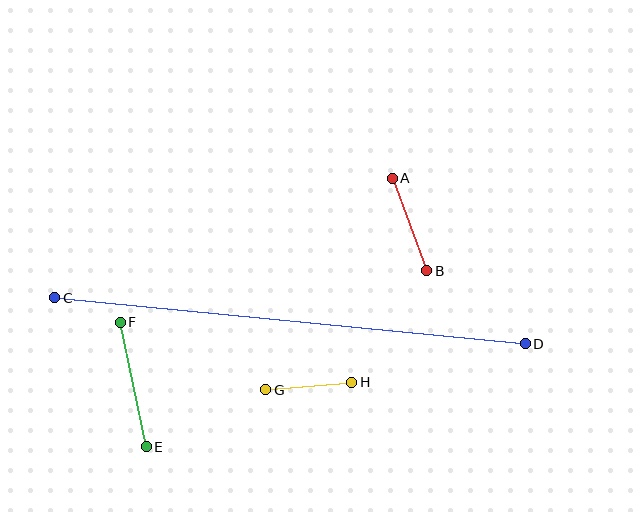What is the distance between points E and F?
The distance is approximately 127 pixels.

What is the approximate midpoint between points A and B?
The midpoint is at approximately (409, 225) pixels.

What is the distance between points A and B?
The distance is approximately 99 pixels.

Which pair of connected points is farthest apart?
Points C and D are farthest apart.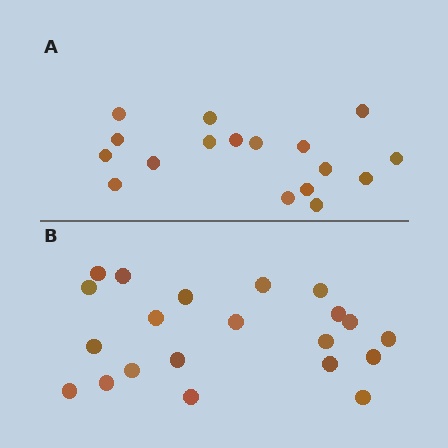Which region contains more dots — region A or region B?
Region B (the bottom region) has more dots.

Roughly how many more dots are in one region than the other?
Region B has about 4 more dots than region A.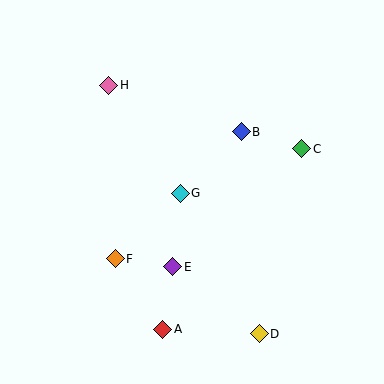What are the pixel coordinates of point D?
Point D is at (259, 334).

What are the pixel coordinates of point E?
Point E is at (173, 267).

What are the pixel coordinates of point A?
Point A is at (163, 329).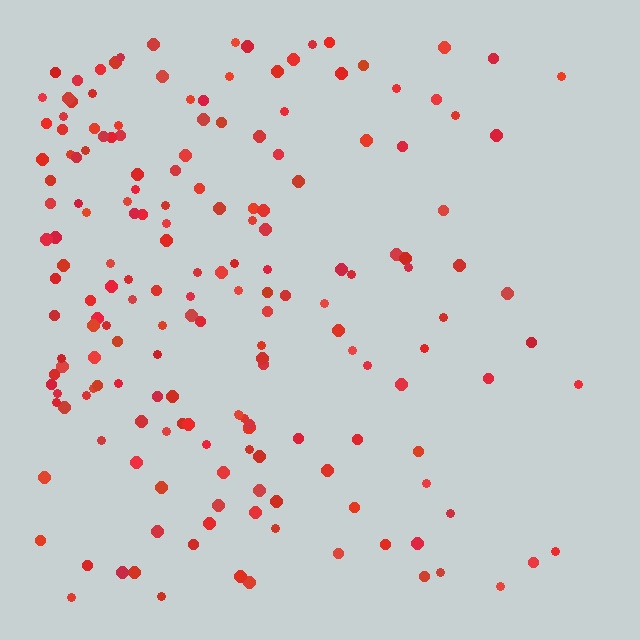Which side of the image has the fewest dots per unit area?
The right.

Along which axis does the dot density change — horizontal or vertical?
Horizontal.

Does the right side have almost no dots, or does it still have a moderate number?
Still a moderate number, just noticeably fewer than the left.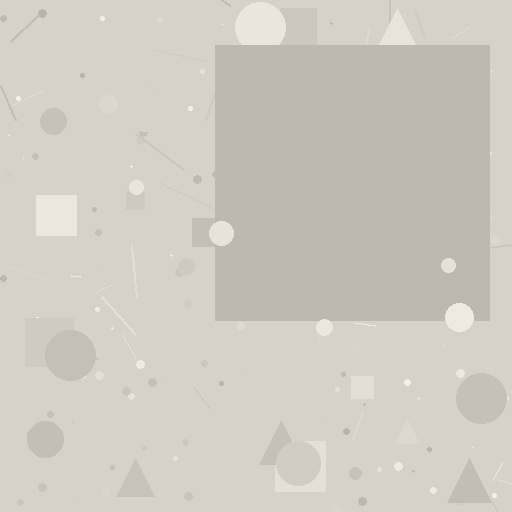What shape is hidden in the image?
A square is hidden in the image.